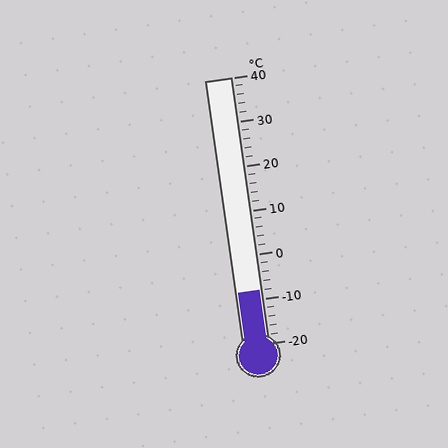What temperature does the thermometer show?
The thermometer shows approximately -8°C.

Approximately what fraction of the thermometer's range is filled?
The thermometer is filled to approximately 20% of its range.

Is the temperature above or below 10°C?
The temperature is below 10°C.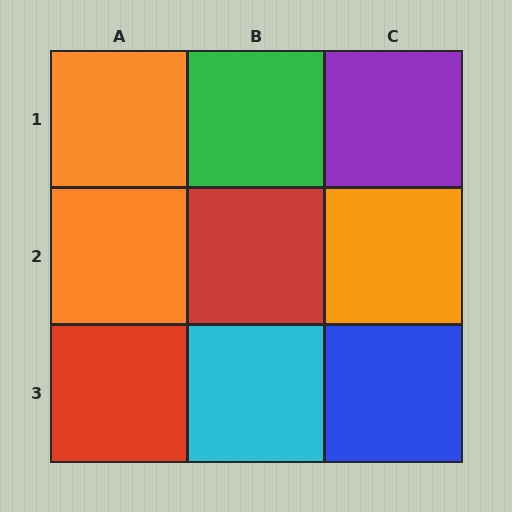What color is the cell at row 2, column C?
Orange.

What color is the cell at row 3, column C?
Blue.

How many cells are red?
2 cells are red.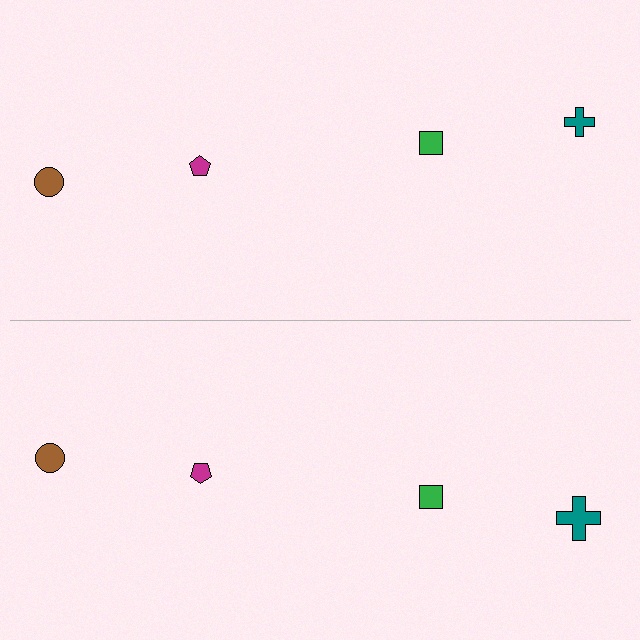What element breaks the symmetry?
The teal cross on the bottom side has a different size than its mirror counterpart.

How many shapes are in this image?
There are 8 shapes in this image.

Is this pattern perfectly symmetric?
No, the pattern is not perfectly symmetric. The teal cross on the bottom side has a different size than its mirror counterpart.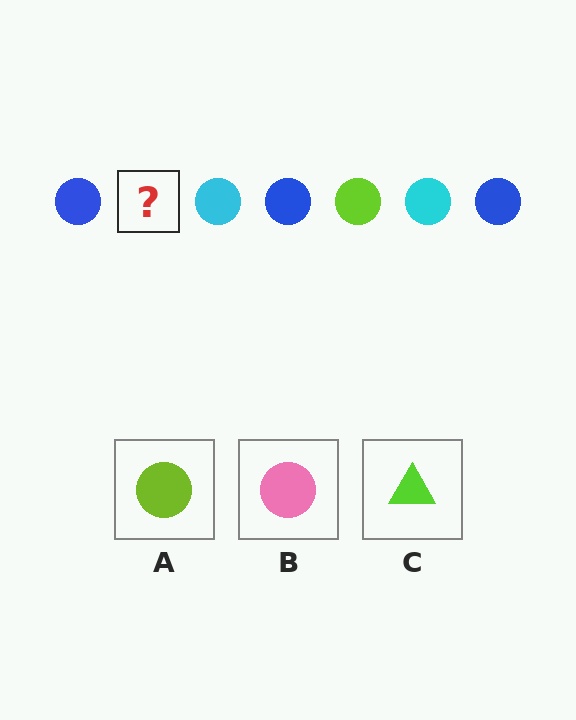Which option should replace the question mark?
Option A.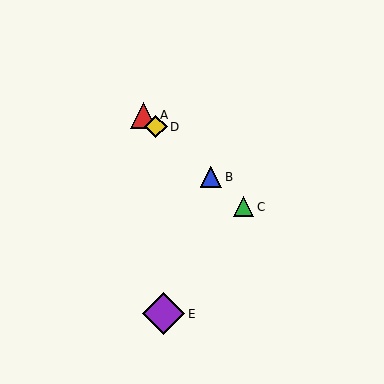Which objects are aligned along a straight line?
Objects A, B, C, D are aligned along a straight line.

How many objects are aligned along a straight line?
4 objects (A, B, C, D) are aligned along a straight line.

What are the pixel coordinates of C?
Object C is at (244, 207).